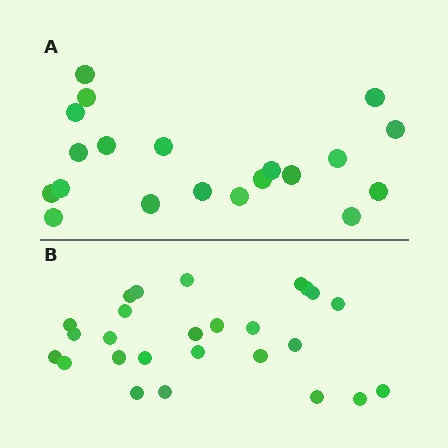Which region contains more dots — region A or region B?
Region B (the bottom region) has more dots.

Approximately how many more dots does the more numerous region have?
Region B has about 6 more dots than region A.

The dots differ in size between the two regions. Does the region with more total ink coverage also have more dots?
No. Region A has more total ink coverage because its dots are larger, but region B actually contains more individual dots. Total area can be misleading — the number of items is what matters here.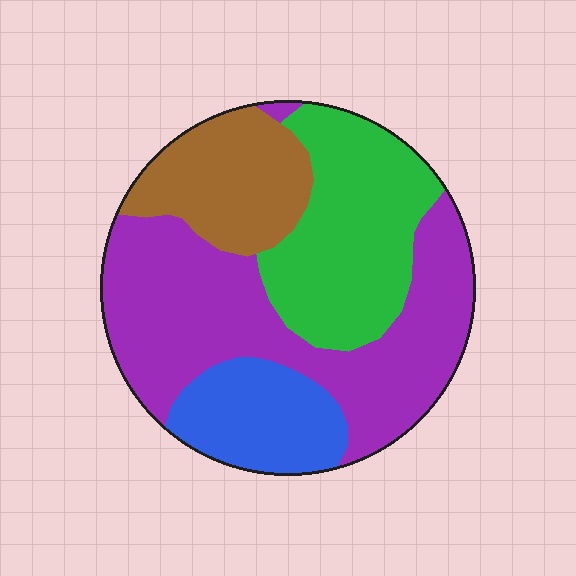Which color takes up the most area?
Purple, at roughly 40%.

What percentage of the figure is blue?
Blue takes up about one eighth (1/8) of the figure.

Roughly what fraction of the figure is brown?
Brown takes up about one sixth (1/6) of the figure.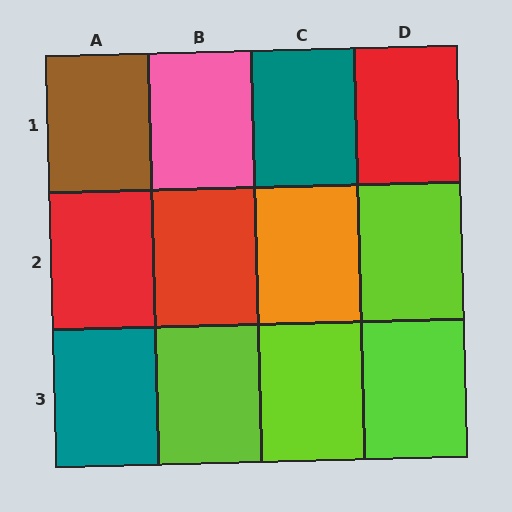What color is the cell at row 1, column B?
Pink.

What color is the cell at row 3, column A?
Teal.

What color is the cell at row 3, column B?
Lime.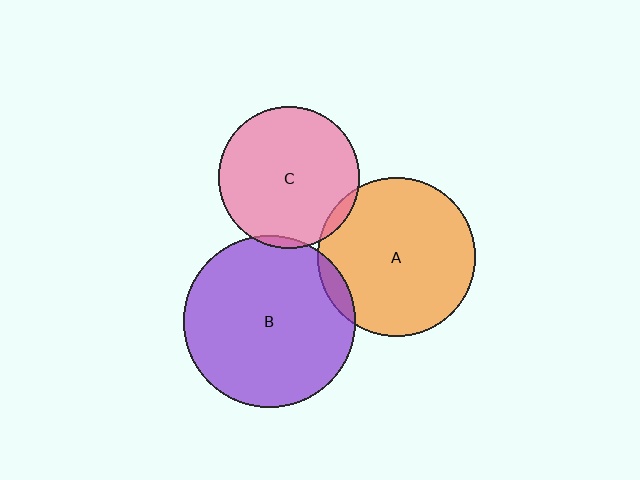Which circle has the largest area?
Circle B (purple).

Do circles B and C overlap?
Yes.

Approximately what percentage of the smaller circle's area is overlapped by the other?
Approximately 5%.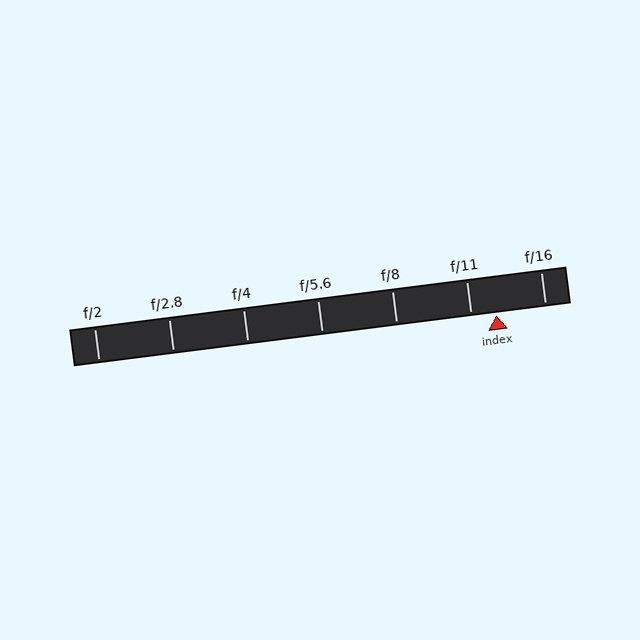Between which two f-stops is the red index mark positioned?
The index mark is between f/11 and f/16.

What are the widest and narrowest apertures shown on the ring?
The widest aperture shown is f/2 and the narrowest is f/16.